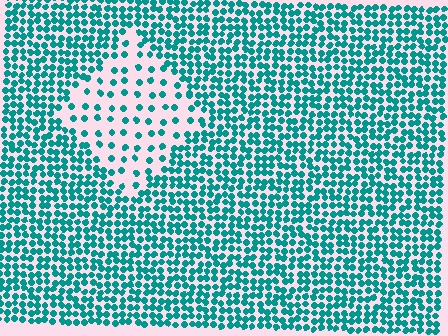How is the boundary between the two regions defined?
The boundary is defined by a change in element density (approximately 2.9x ratio). All elements are the same color, size, and shape.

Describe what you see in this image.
The image contains small teal elements arranged at two different densities. A diamond-shaped region is visible where the elements are less densely packed than the surrounding area.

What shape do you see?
I see a diamond.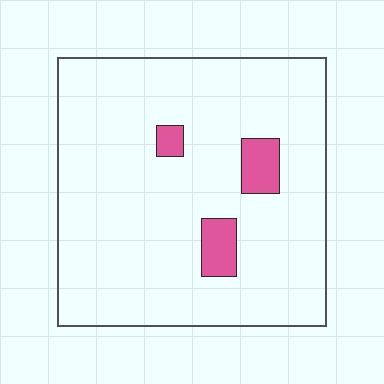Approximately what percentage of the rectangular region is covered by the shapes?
Approximately 5%.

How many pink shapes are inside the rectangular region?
3.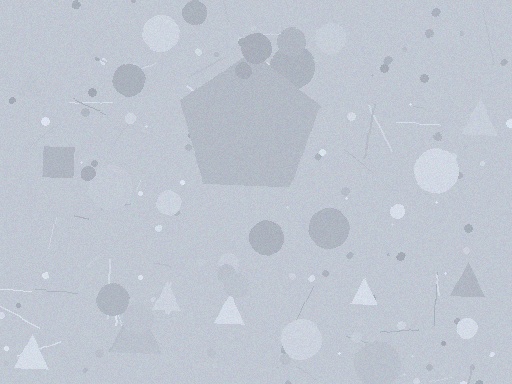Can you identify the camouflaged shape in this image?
The camouflaged shape is a pentagon.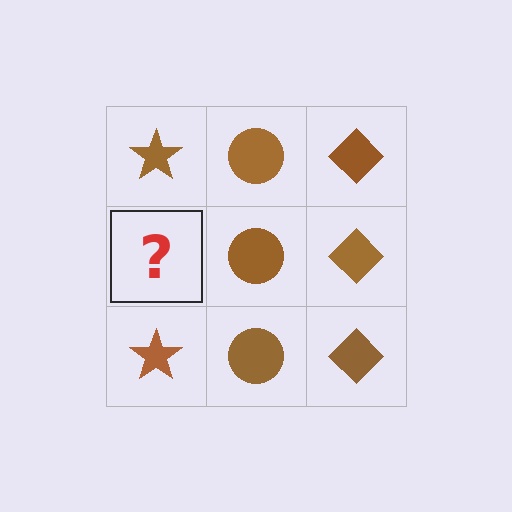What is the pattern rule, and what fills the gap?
The rule is that each column has a consistent shape. The gap should be filled with a brown star.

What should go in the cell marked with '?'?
The missing cell should contain a brown star.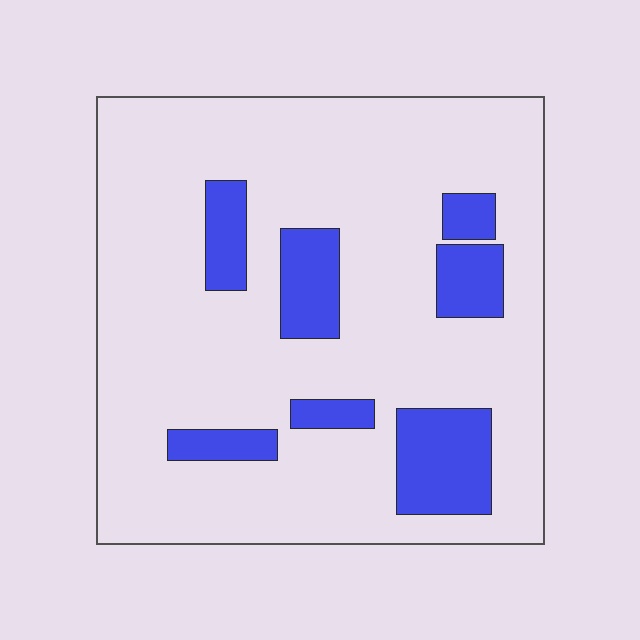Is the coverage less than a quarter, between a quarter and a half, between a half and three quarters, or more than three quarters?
Less than a quarter.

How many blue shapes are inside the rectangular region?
7.